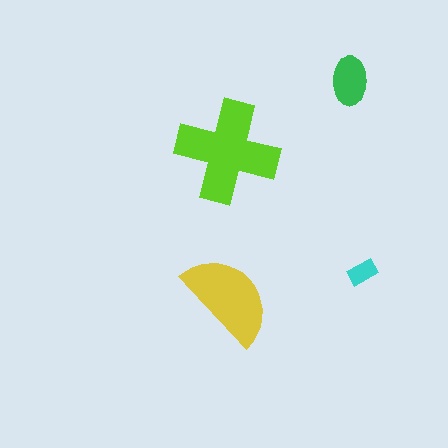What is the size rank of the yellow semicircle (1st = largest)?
2nd.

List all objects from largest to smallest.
The lime cross, the yellow semicircle, the green ellipse, the cyan rectangle.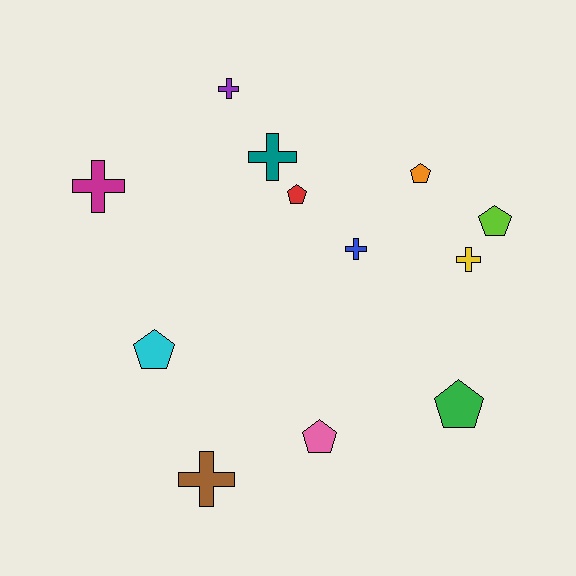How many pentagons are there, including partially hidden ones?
There are 6 pentagons.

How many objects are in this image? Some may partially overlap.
There are 12 objects.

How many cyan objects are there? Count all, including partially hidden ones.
There is 1 cyan object.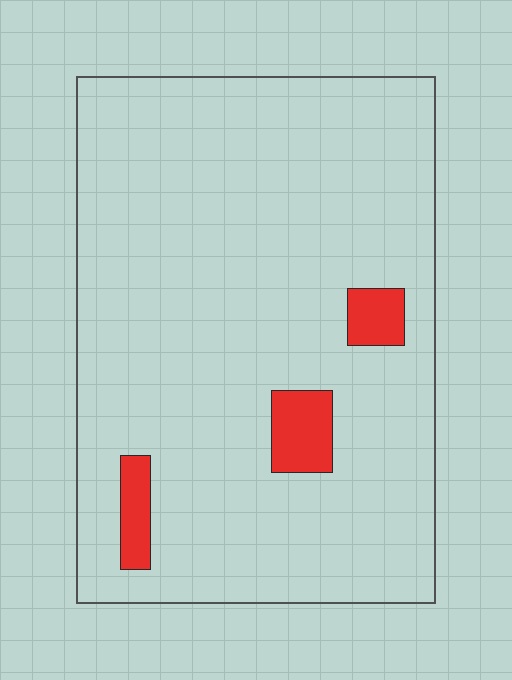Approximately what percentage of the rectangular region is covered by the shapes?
Approximately 5%.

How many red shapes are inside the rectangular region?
3.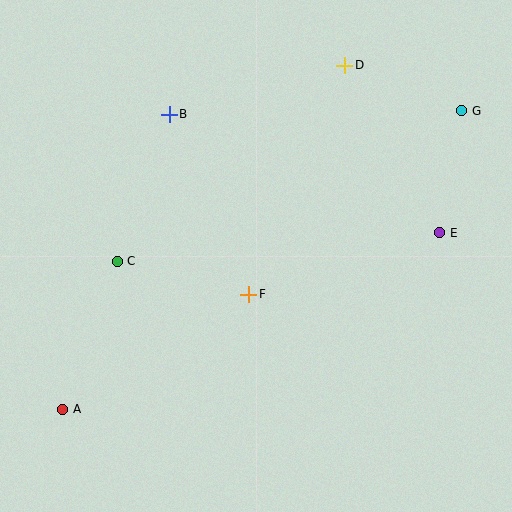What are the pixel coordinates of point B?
Point B is at (169, 114).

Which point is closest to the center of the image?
Point F at (249, 294) is closest to the center.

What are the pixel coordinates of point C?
Point C is at (117, 261).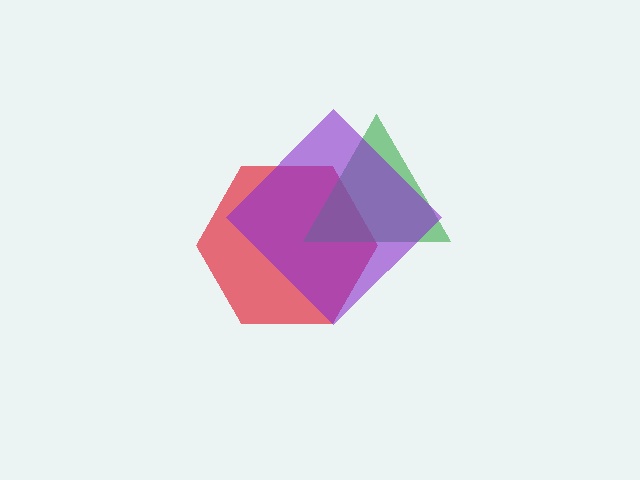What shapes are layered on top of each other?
The layered shapes are: a red hexagon, a green triangle, a purple diamond.